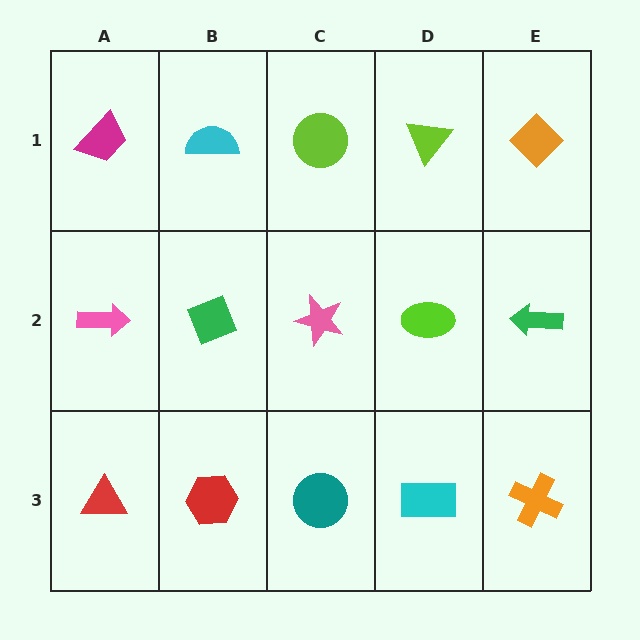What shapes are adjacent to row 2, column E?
An orange diamond (row 1, column E), an orange cross (row 3, column E), a lime ellipse (row 2, column D).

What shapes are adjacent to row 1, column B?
A green diamond (row 2, column B), a magenta trapezoid (row 1, column A), a lime circle (row 1, column C).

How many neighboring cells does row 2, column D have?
4.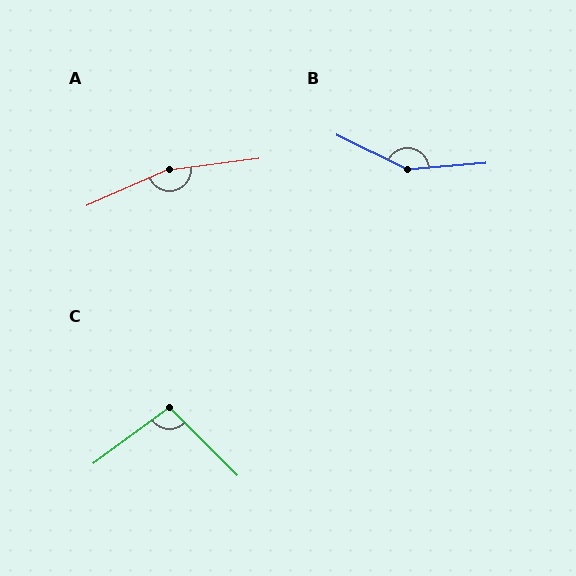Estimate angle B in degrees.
Approximately 150 degrees.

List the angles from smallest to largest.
C (98°), B (150°), A (164°).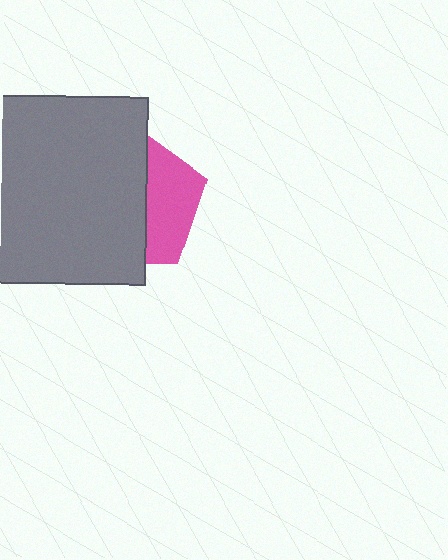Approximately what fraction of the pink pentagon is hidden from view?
Roughly 62% of the pink pentagon is hidden behind the gray square.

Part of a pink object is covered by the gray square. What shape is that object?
It is a pentagon.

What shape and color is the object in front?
The object in front is a gray square.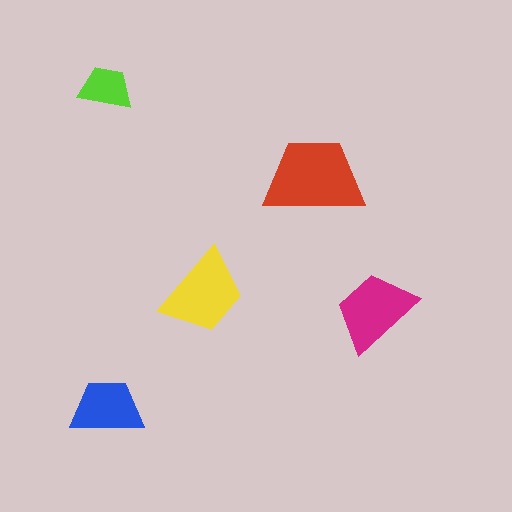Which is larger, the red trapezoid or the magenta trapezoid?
The red one.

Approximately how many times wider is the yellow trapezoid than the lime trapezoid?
About 1.5 times wider.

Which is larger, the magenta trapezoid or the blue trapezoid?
The magenta one.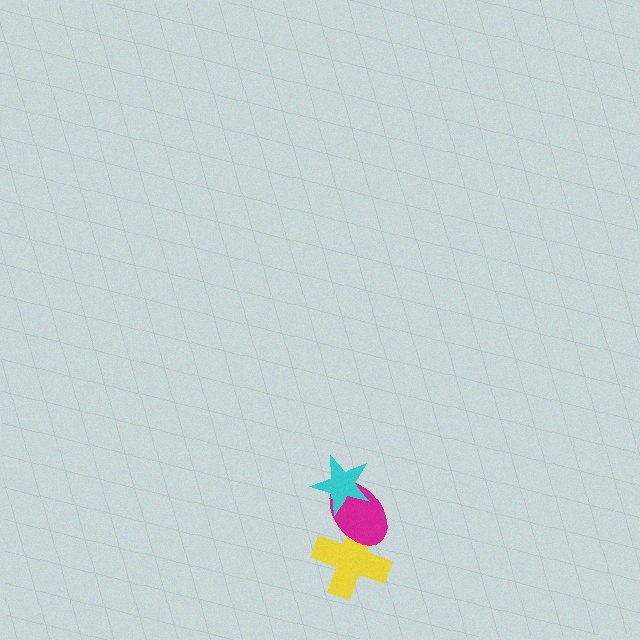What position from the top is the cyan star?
The cyan star is 1st from the top.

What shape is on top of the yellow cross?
The magenta ellipse is on top of the yellow cross.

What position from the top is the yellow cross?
The yellow cross is 3rd from the top.